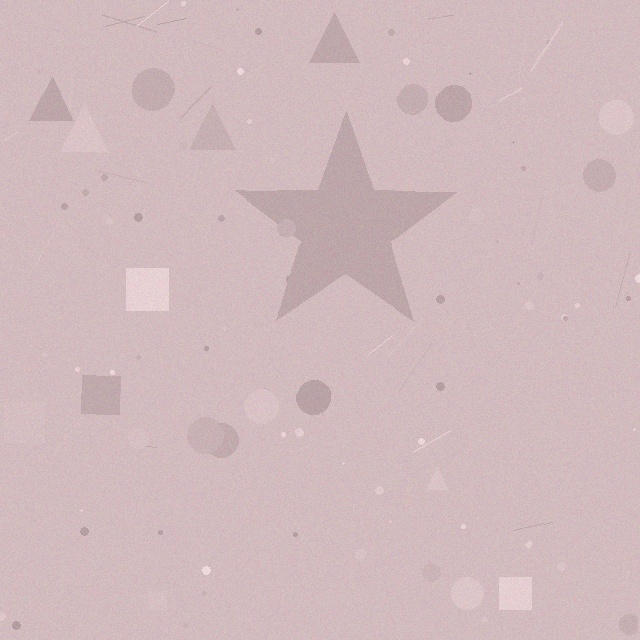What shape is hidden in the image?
A star is hidden in the image.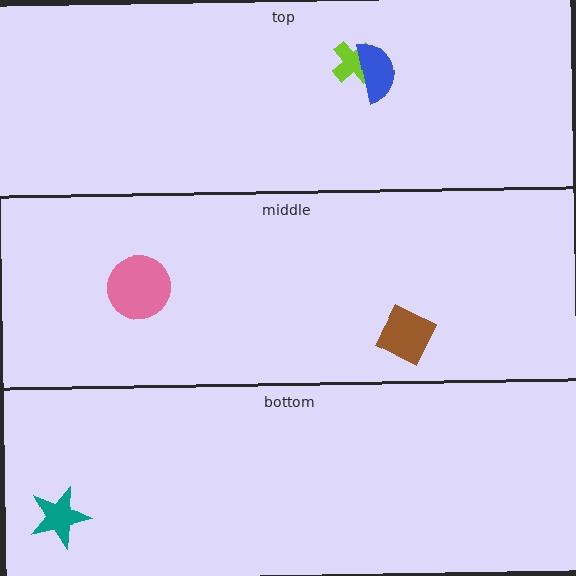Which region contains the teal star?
The bottom region.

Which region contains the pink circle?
The middle region.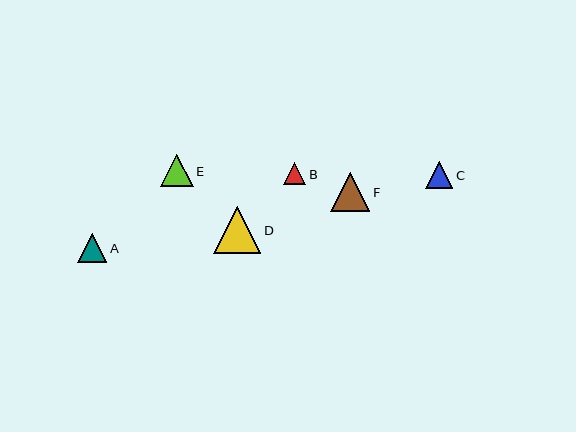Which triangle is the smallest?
Triangle B is the smallest with a size of approximately 22 pixels.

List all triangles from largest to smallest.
From largest to smallest: D, F, E, A, C, B.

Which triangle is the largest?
Triangle D is the largest with a size of approximately 47 pixels.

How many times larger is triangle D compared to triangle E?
Triangle D is approximately 1.5 times the size of triangle E.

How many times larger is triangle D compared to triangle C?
Triangle D is approximately 1.7 times the size of triangle C.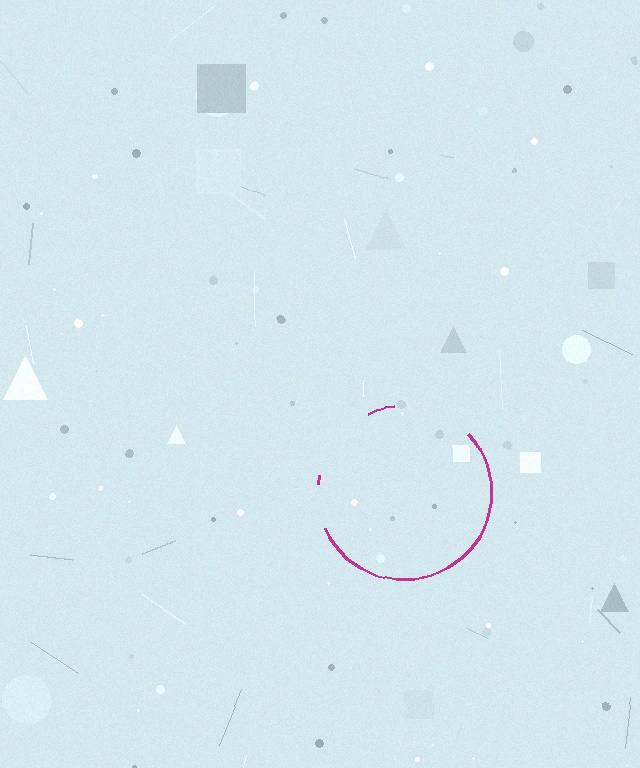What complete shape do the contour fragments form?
The contour fragments form a circle.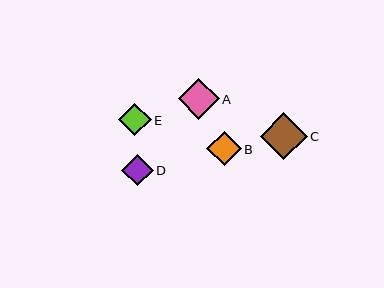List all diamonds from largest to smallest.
From largest to smallest: C, A, B, E, D.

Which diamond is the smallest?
Diamond D is the smallest with a size of approximately 32 pixels.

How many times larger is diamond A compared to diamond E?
Diamond A is approximately 1.3 times the size of diamond E.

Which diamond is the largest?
Diamond C is the largest with a size of approximately 47 pixels.